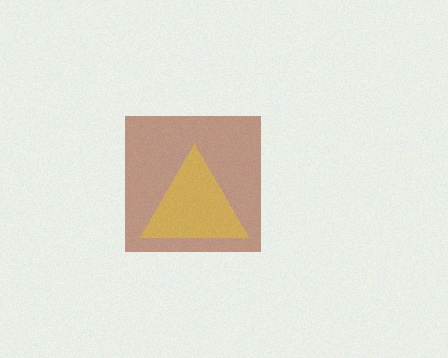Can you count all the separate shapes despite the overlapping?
Yes, there are 2 separate shapes.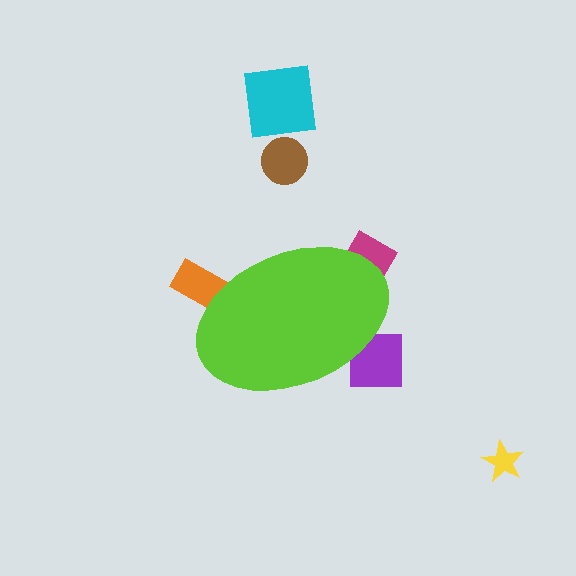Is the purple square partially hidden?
Yes, the purple square is partially hidden behind the lime ellipse.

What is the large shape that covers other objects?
A lime ellipse.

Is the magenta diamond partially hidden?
Yes, the magenta diamond is partially hidden behind the lime ellipse.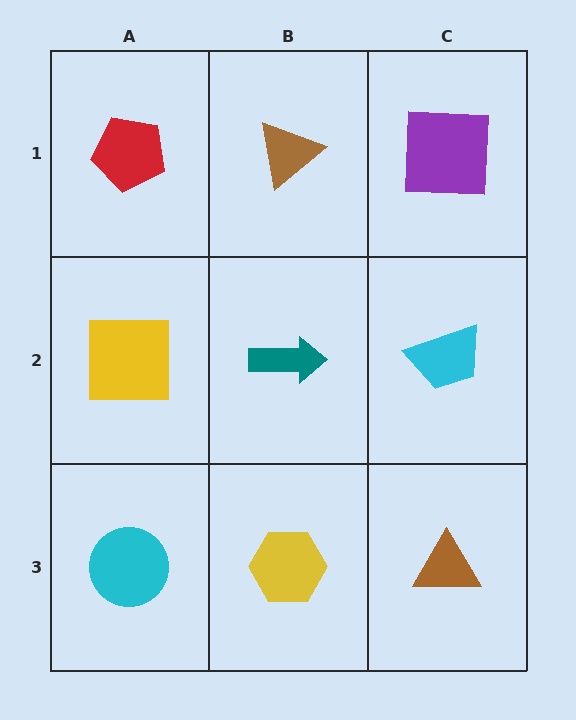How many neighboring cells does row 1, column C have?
2.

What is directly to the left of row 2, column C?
A teal arrow.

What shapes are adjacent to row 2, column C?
A purple square (row 1, column C), a brown triangle (row 3, column C), a teal arrow (row 2, column B).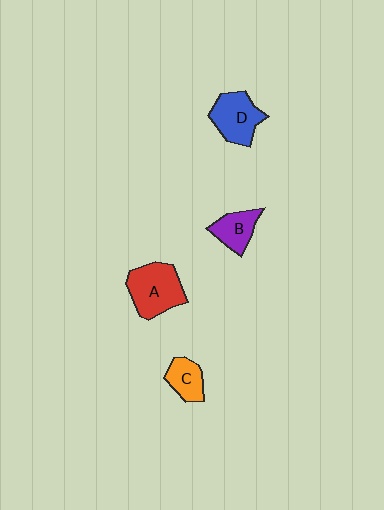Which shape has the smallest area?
Shape C (orange).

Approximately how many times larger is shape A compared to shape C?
Approximately 1.9 times.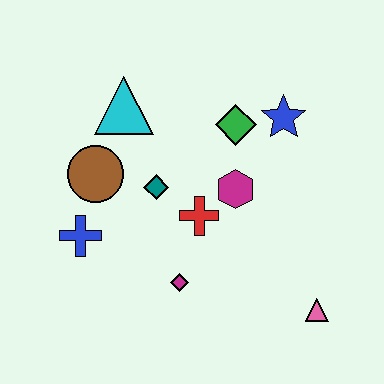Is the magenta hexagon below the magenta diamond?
No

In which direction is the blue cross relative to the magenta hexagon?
The blue cross is to the left of the magenta hexagon.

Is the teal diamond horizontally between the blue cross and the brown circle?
No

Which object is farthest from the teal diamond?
The pink triangle is farthest from the teal diamond.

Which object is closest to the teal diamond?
The red cross is closest to the teal diamond.